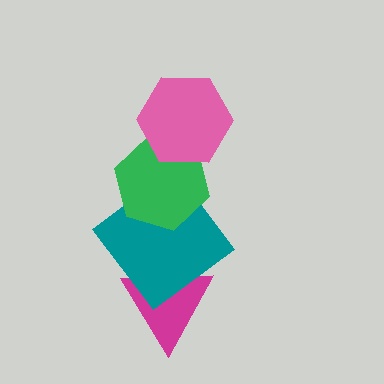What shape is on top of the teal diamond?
The green hexagon is on top of the teal diamond.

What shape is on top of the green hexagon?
The pink hexagon is on top of the green hexagon.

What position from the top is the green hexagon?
The green hexagon is 2nd from the top.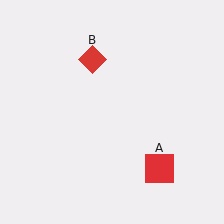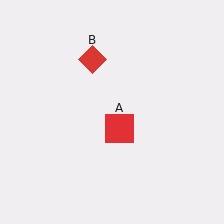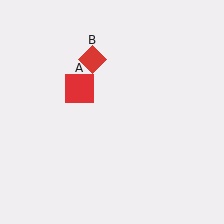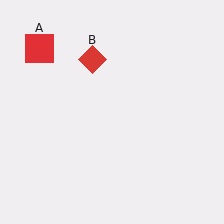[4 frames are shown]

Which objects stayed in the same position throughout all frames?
Red diamond (object B) remained stationary.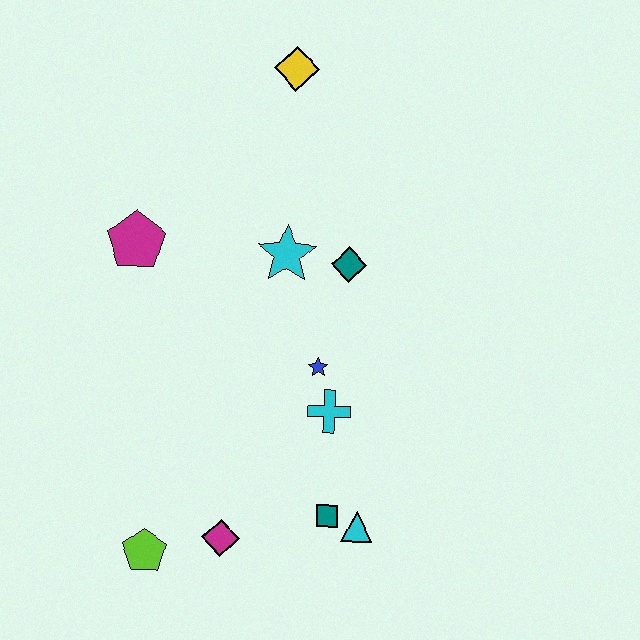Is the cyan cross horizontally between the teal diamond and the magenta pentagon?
Yes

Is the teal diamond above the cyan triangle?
Yes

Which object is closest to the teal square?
The cyan triangle is closest to the teal square.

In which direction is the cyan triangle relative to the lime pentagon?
The cyan triangle is to the right of the lime pentagon.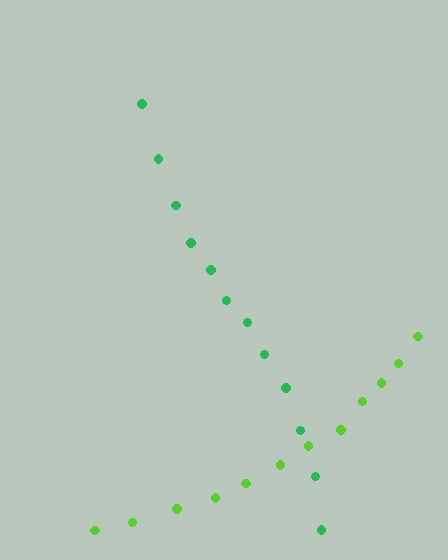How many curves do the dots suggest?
There are 2 distinct paths.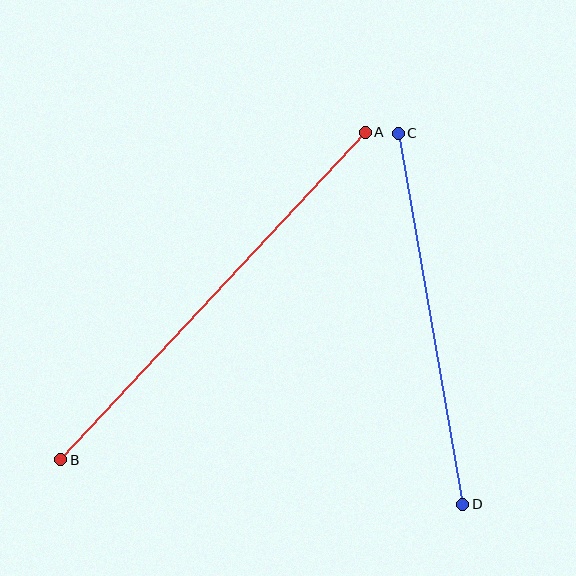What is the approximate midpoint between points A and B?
The midpoint is at approximately (213, 296) pixels.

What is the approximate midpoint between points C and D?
The midpoint is at approximately (431, 319) pixels.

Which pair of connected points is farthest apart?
Points A and B are farthest apart.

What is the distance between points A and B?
The distance is approximately 447 pixels.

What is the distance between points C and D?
The distance is approximately 377 pixels.